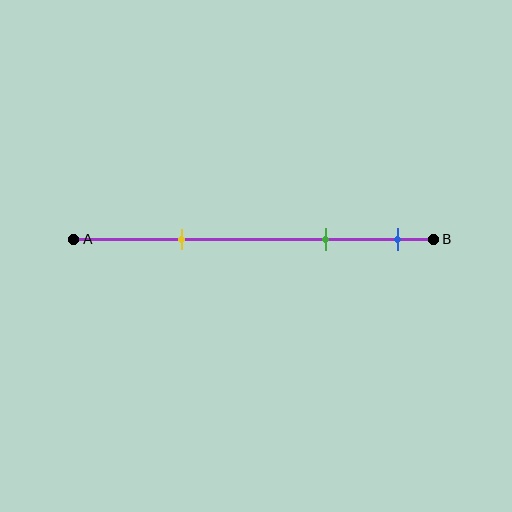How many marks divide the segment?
There are 3 marks dividing the segment.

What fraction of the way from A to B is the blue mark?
The blue mark is approximately 90% (0.9) of the way from A to B.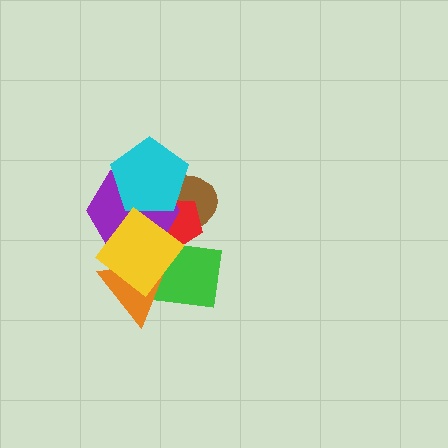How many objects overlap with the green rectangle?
5 objects overlap with the green rectangle.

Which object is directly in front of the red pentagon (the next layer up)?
The green rectangle is directly in front of the red pentagon.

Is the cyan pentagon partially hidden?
No, no other shape covers it.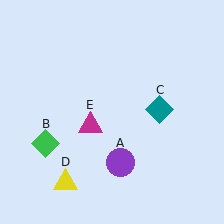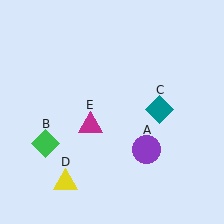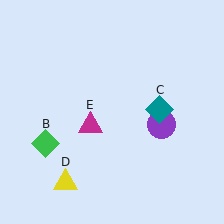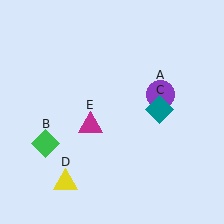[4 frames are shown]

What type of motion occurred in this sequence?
The purple circle (object A) rotated counterclockwise around the center of the scene.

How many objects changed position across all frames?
1 object changed position: purple circle (object A).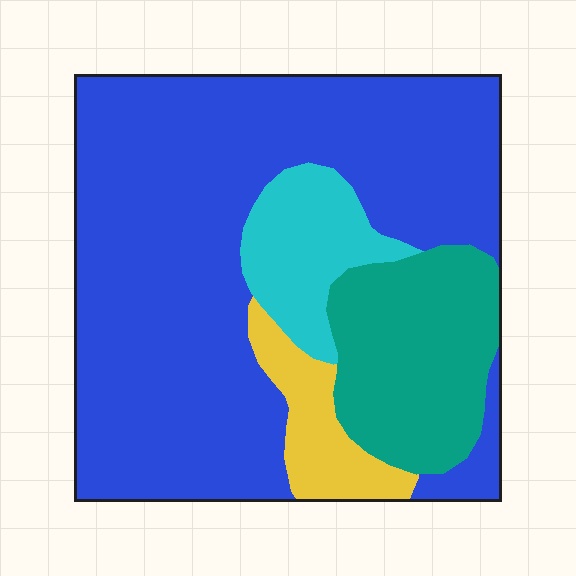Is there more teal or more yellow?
Teal.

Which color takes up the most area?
Blue, at roughly 65%.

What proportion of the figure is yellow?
Yellow covers about 5% of the figure.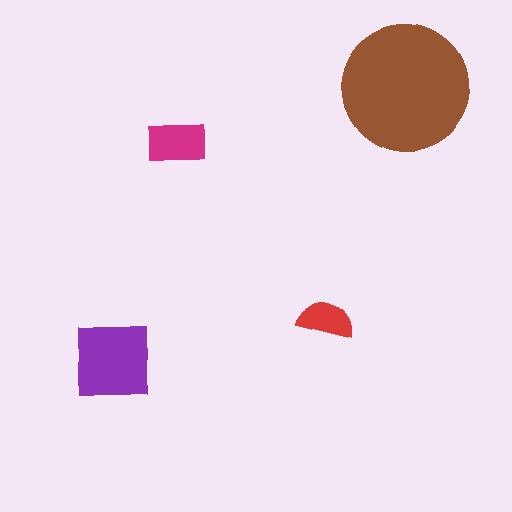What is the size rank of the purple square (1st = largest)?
2nd.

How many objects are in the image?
There are 4 objects in the image.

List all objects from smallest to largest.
The red semicircle, the magenta rectangle, the purple square, the brown circle.